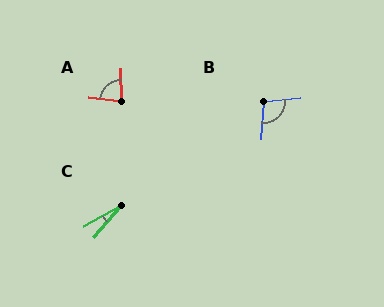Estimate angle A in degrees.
Approximately 83 degrees.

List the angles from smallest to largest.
C (20°), A (83°), B (101°).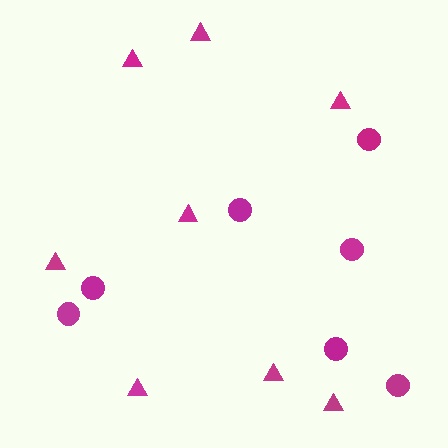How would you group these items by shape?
There are 2 groups: one group of triangles (8) and one group of circles (7).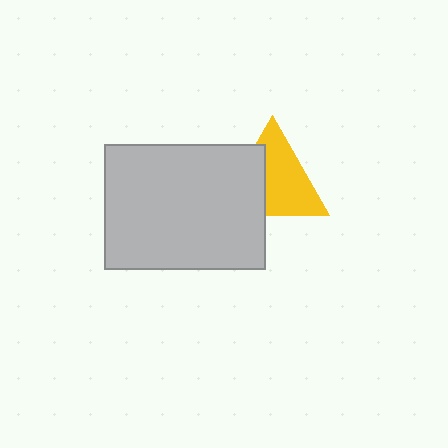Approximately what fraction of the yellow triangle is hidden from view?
Roughly 38% of the yellow triangle is hidden behind the light gray rectangle.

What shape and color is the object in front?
The object in front is a light gray rectangle.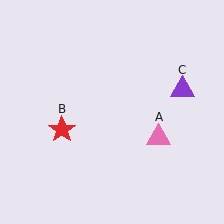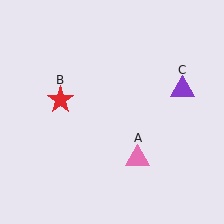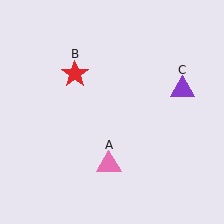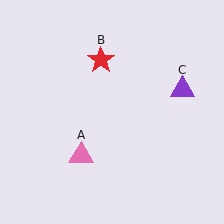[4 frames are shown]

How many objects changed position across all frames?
2 objects changed position: pink triangle (object A), red star (object B).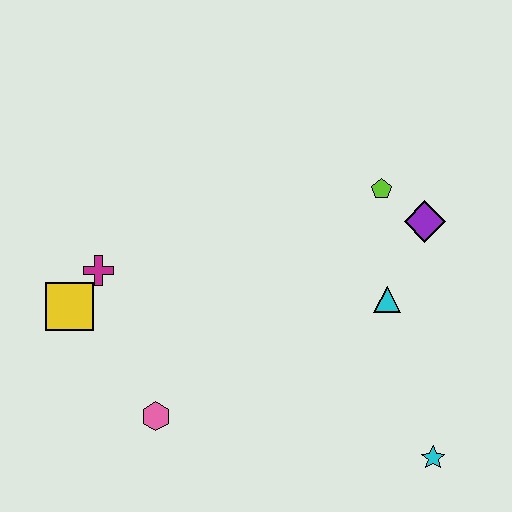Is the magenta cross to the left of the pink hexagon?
Yes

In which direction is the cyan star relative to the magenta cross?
The cyan star is to the right of the magenta cross.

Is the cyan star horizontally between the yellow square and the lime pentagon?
No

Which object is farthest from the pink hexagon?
The purple diamond is farthest from the pink hexagon.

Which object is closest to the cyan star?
The cyan triangle is closest to the cyan star.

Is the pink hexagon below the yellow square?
Yes